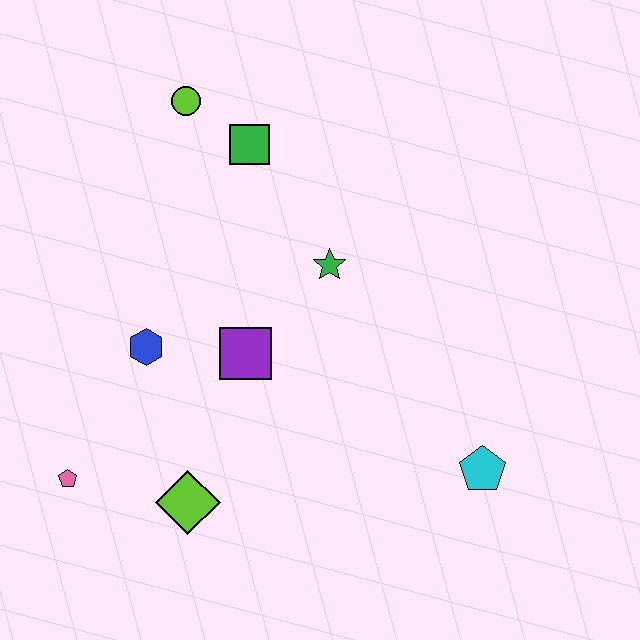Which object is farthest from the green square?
The cyan pentagon is farthest from the green square.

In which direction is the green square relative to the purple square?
The green square is above the purple square.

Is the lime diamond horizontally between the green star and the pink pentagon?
Yes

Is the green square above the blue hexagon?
Yes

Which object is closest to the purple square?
The blue hexagon is closest to the purple square.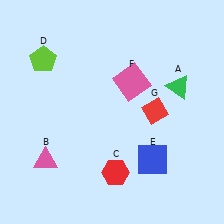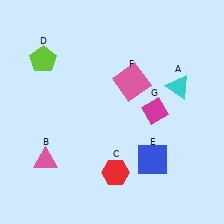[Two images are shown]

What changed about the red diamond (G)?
In Image 1, G is red. In Image 2, it changed to magenta.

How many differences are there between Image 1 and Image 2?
There are 2 differences between the two images.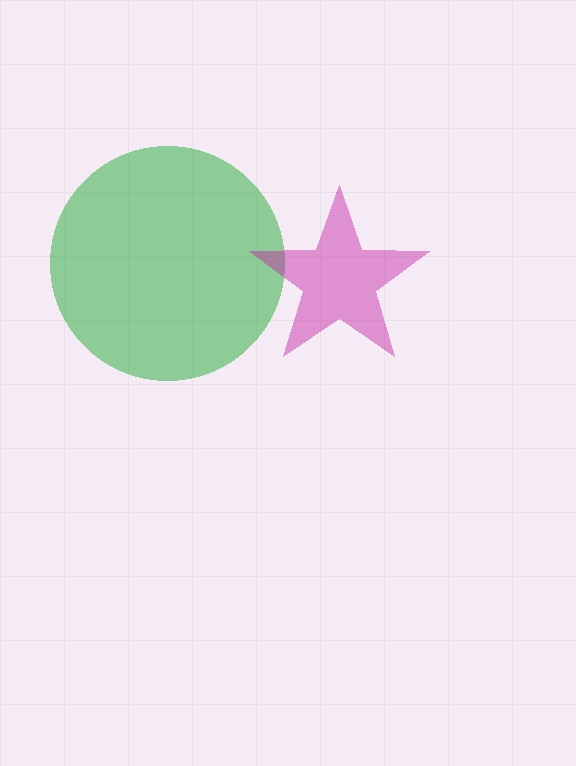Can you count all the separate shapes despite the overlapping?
Yes, there are 2 separate shapes.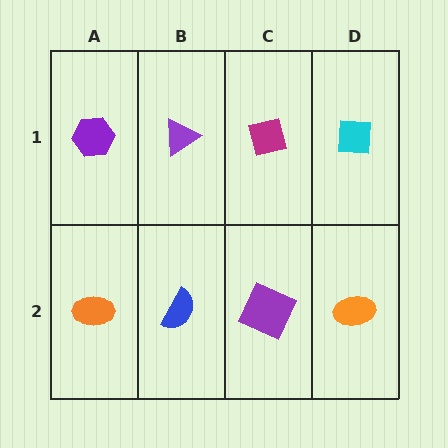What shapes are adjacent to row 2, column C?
A magenta square (row 1, column C), a blue semicircle (row 2, column B), an orange ellipse (row 2, column D).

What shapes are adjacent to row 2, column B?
A purple triangle (row 1, column B), an orange ellipse (row 2, column A), a purple square (row 2, column C).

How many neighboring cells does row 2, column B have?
3.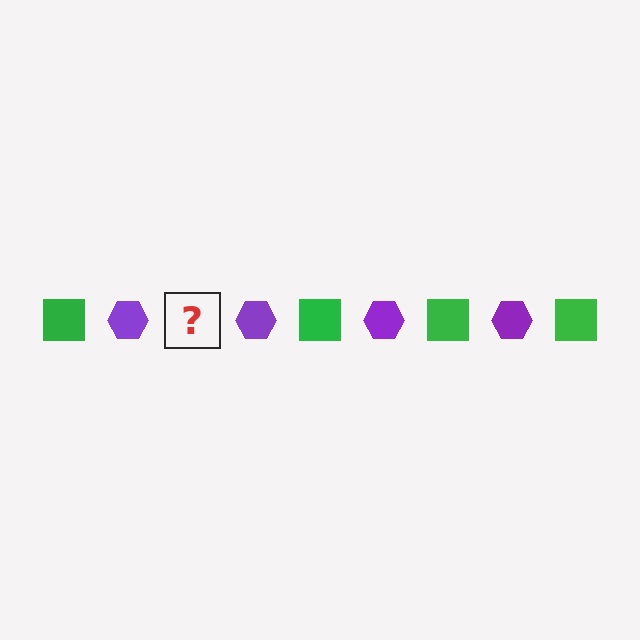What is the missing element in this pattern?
The missing element is a green square.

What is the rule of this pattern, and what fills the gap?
The rule is that the pattern alternates between green square and purple hexagon. The gap should be filled with a green square.